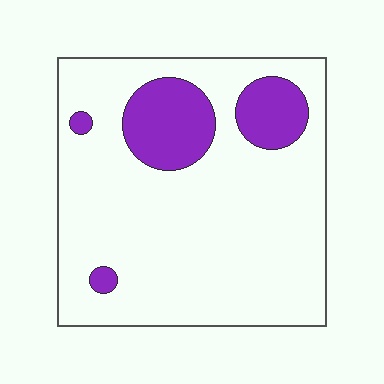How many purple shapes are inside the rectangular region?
4.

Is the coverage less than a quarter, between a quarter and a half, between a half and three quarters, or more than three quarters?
Less than a quarter.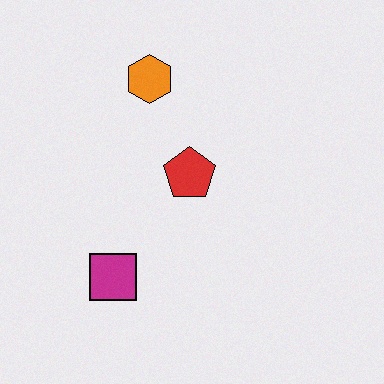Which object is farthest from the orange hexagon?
The magenta square is farthest from the orange hexagon.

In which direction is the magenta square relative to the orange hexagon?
The magenta square is below the orange hexagon.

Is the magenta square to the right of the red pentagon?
No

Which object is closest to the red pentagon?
The orange hexagon is closest to the red pentagon.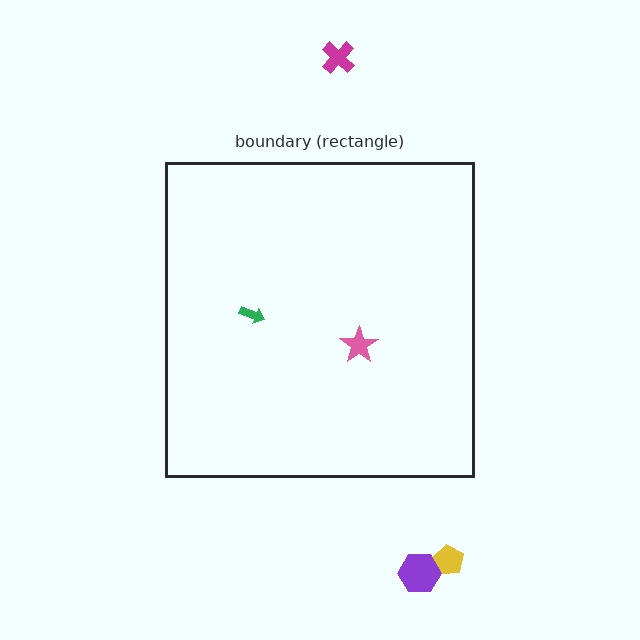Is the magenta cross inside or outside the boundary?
Outside.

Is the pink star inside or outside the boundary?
Inside.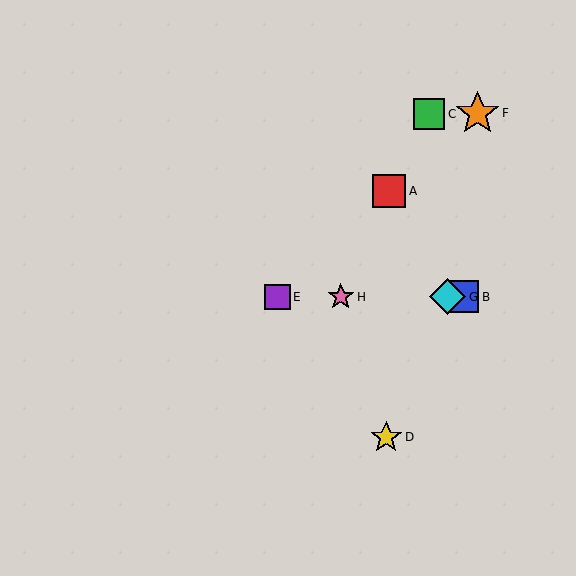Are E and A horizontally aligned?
No, E is at y≈297 and A is at y≈191.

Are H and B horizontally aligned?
Yes, both are at y≈297.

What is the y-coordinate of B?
Object B is at y≈297.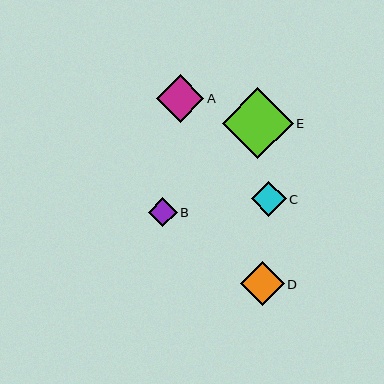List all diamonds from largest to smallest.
From largest to smallest: E, A, D, C, B.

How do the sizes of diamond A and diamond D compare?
Diamond A and diamond D are approximately the same size.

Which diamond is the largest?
Diamond E is the largest with a size of approximately 71 pixels.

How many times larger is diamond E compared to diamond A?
Diamond E is approximately 1.5 times the size of diamond A.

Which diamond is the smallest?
Diamond B is the smallest with a size of approximately 29 pixels.